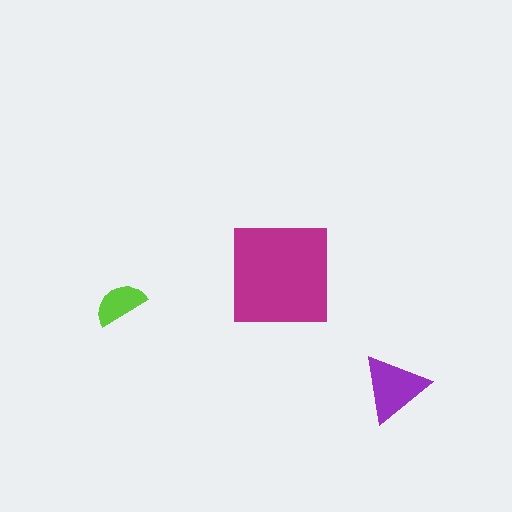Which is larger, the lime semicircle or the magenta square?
The magenta square.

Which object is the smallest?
The lime semicircle.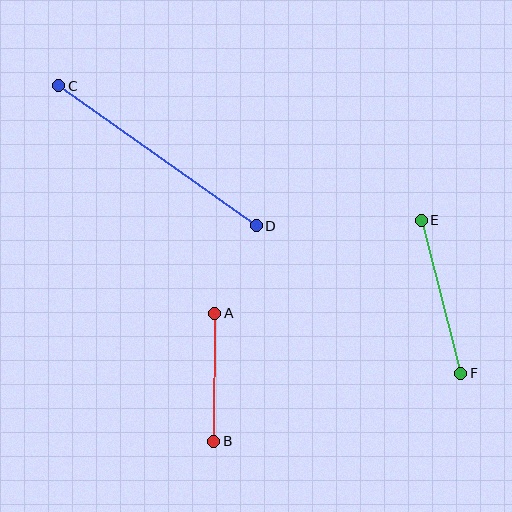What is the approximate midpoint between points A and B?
The midpoint is at approximately (214, 377) pixels.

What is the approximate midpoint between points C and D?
The midpoint is at approximately (157, 156) pixels.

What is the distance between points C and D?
The distance is approximately 242 pixels.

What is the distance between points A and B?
The distance is approximately 128 pixels.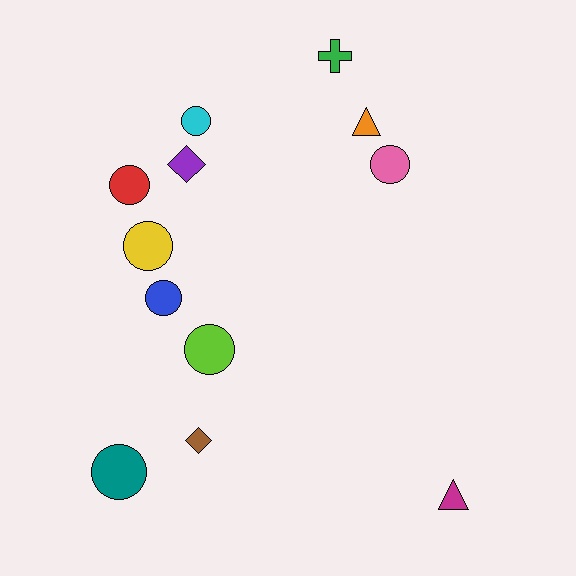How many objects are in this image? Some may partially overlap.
There are 12 objects.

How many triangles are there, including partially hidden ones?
There are 2 triangles.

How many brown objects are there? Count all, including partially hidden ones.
There is 1 brown object.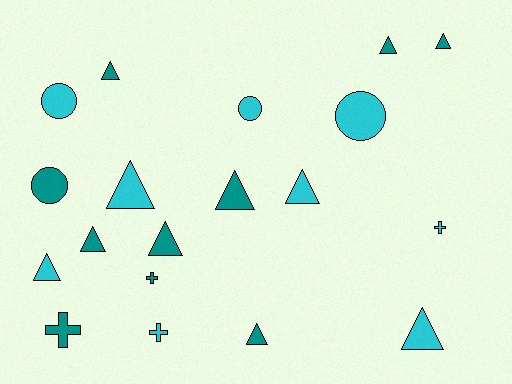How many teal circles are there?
There is 1 teal circle.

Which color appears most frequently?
Teal, with 10 objects.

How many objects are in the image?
There are 19 objects.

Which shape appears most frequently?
Triangle, with 11 objects.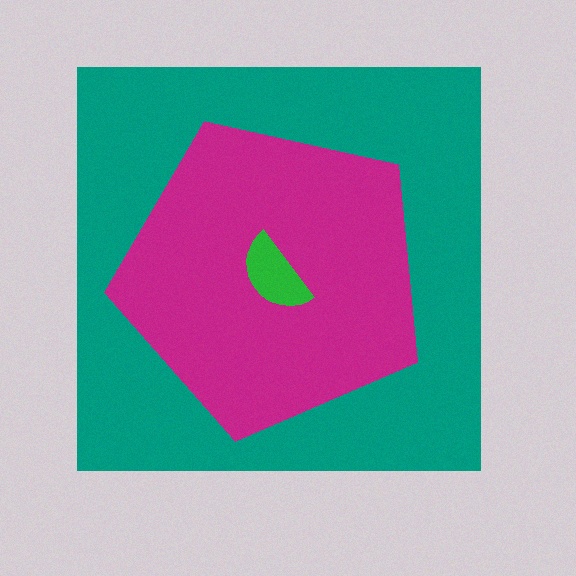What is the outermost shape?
The teal square.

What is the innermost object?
The green semicircle.